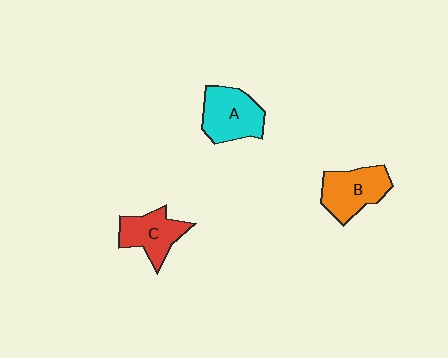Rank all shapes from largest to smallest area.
From largest to smallest: A (cyan), B (orange), C (red).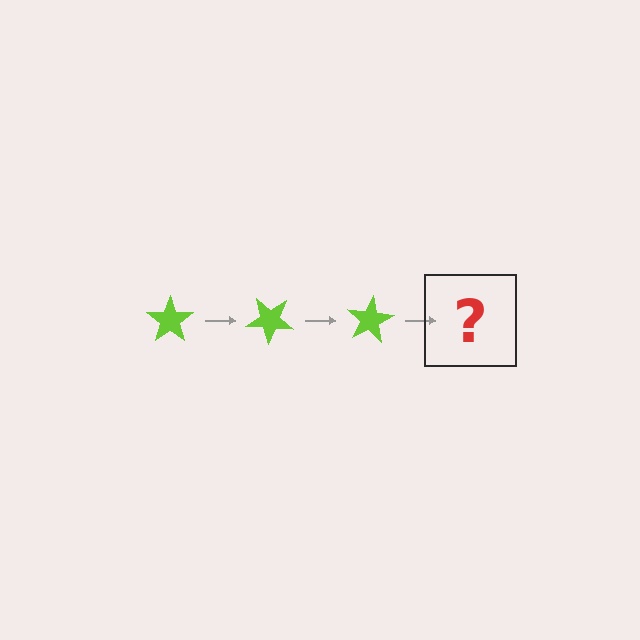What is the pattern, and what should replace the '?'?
The pattern is that the star rotates 40 degrees each step. The '?' should be a lime star rotated 120 degrees.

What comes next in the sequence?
The next element should be a lime star rotated 120 degrees.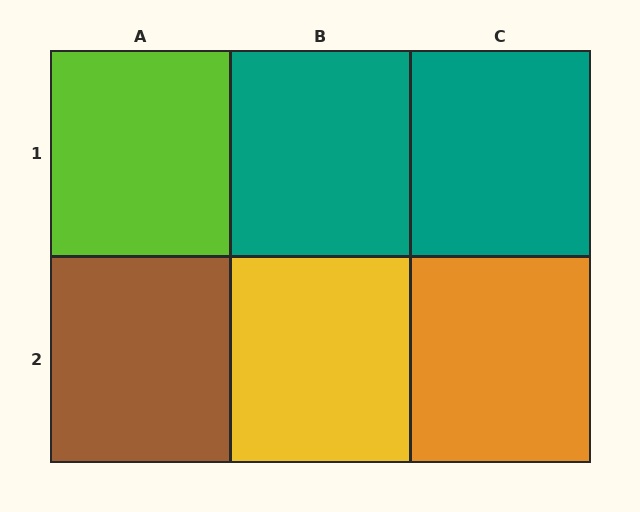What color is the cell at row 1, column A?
Lime.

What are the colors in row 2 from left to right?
Brown, yellow, orange.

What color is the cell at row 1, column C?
Teal.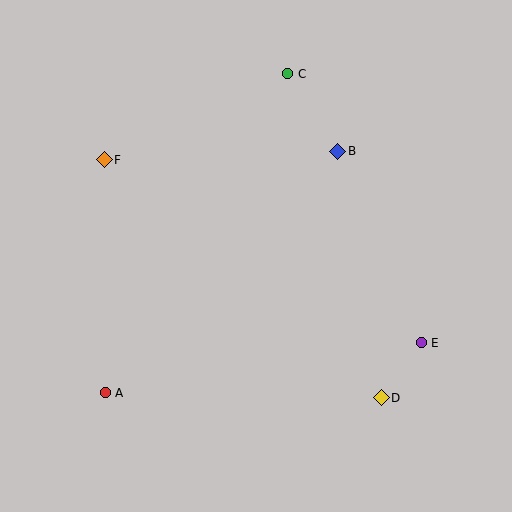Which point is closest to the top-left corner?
Point F is closest to the top-left corner.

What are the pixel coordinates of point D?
Point D is at (381, 398).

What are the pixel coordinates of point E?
Point E is at (421, 343).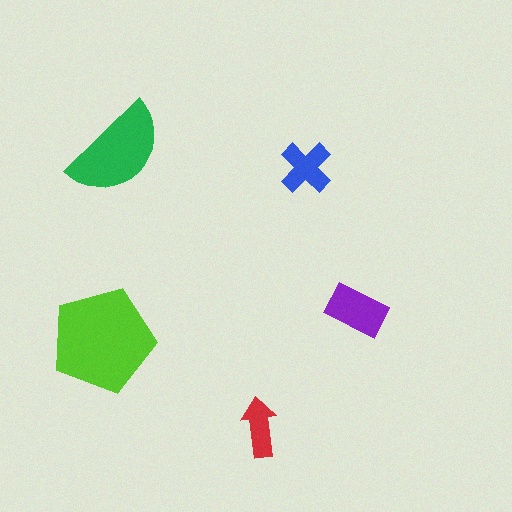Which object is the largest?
The lime pentagon.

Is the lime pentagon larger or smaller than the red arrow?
Larger.